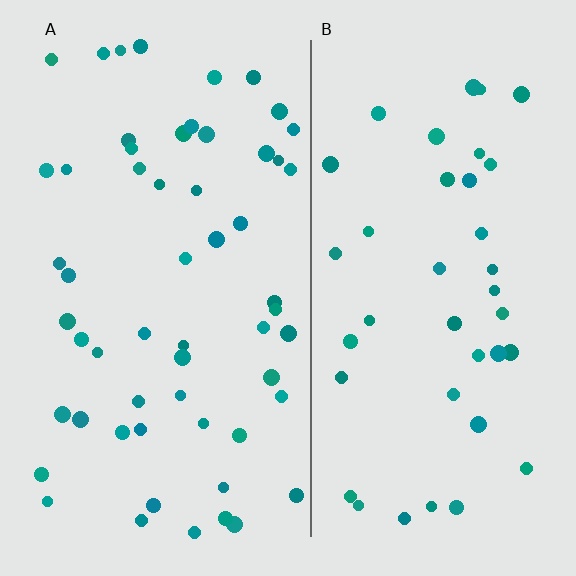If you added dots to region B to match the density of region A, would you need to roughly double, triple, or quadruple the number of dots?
Approximately double.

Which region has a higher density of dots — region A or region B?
A (the left).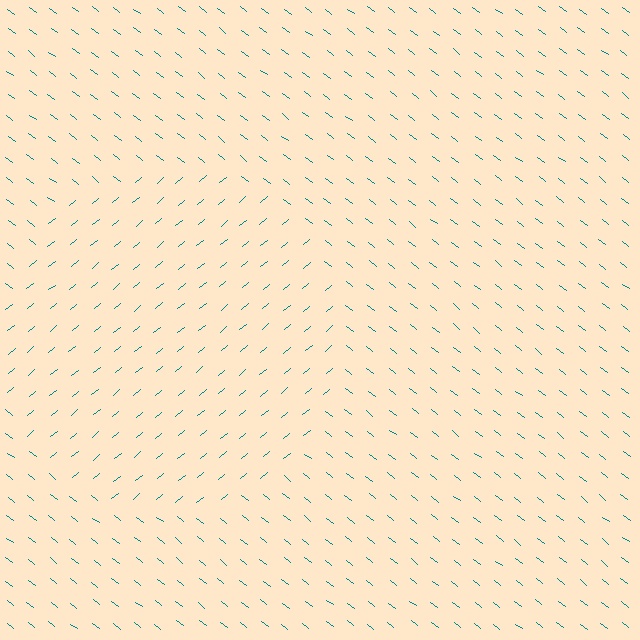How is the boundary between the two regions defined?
The boundary is defined purely by a change in line orientation (approximately 77 degrees difference). All lines are the same color and thickness.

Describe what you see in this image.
The image is filled with small teal line segments. A circle region in the image has lines oriented differently from the surrounding lines, creating a visible texture boundary.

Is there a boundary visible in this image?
Yes, there is a texture boundary formed by a change in line orientation.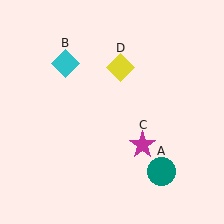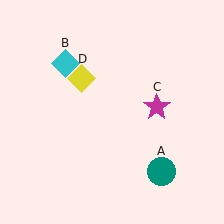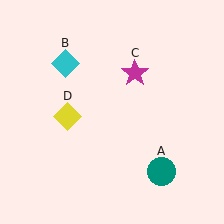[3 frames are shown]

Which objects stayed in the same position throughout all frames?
Teal circle (object A) and cyan diamond (object B) remained stationary.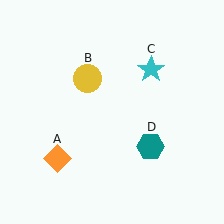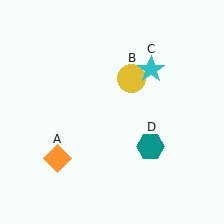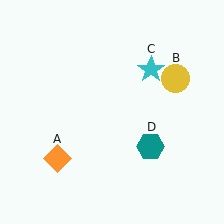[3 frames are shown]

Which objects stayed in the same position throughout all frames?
Orange diamond (object A) and cyan star (object C) and teal hexagon (object D) remained stationary.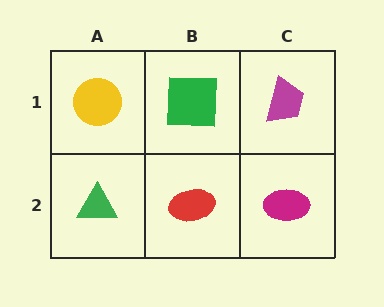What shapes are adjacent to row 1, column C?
A magenta ellipse (row 2, column C), a green square (row 1, column B).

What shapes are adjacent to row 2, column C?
A magenta trapezoid (row 1, column C), a red ellipse (row 2, column B).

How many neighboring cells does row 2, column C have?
2.